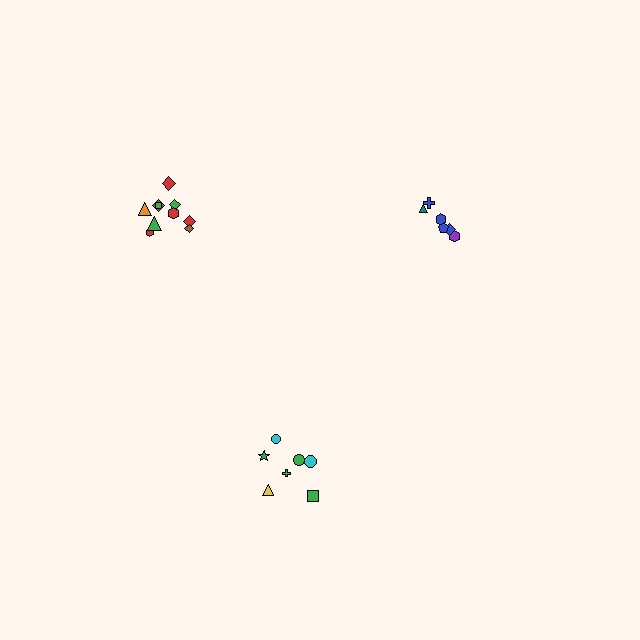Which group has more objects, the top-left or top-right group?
The top-left group.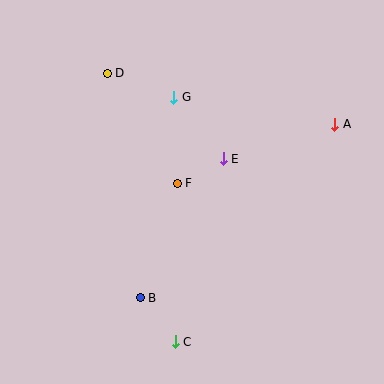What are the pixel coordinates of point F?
Point F is at (177, 183).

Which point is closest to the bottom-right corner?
Point C is closest to the bottom-right corner.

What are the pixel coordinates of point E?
Point E is at (223, 159).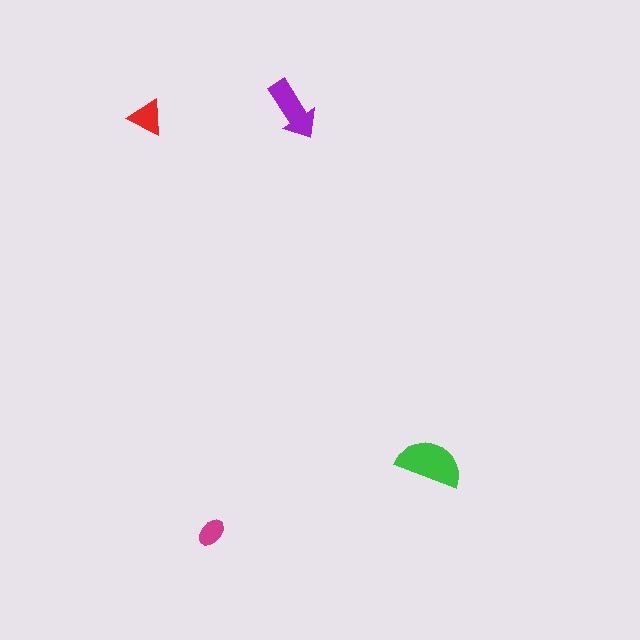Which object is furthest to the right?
The green semicircle is rightmost.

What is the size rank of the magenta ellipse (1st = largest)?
4th.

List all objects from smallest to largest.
The magenta ellipse, the red triangle, the purple arrow, the green semicircle.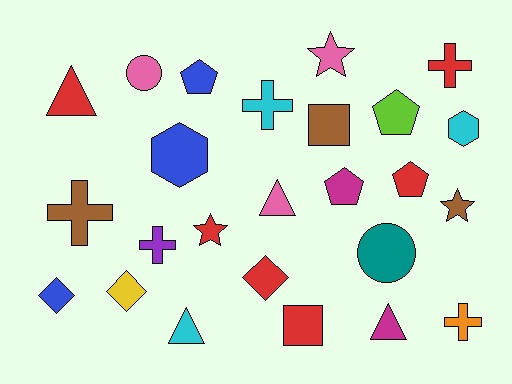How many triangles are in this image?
There are 4 triangles.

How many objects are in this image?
There are 25 objects.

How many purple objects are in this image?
There is 1 purple object.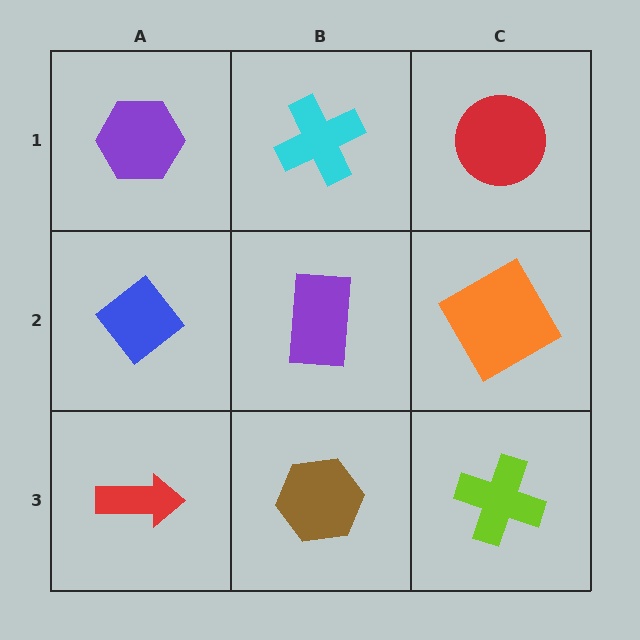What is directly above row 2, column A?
A purple hexagon.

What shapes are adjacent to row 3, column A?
A blue diamond (row 2, column A), a brown hexagon (row 3, column B).